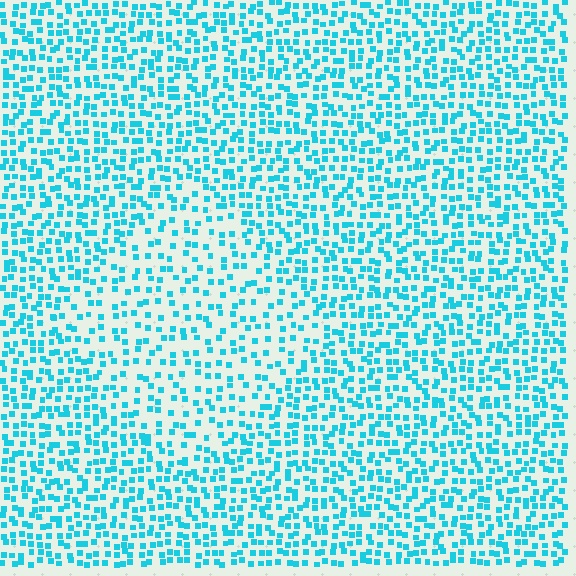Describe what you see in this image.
The image contains small cyan elements arranged at two different densities. A diamond-shaped region is visible where the elements are less densely packed than the surrounding area.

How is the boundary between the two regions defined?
The boundary is defined by a change in element density (approximately 1.7x ratio). All elements are the same color, size, and shape.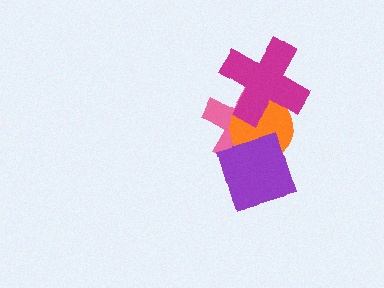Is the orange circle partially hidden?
Yes, it is partially covered by another shape.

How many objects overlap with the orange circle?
3 objects overlap with the orange circle.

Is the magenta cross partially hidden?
No, no other shape covers it.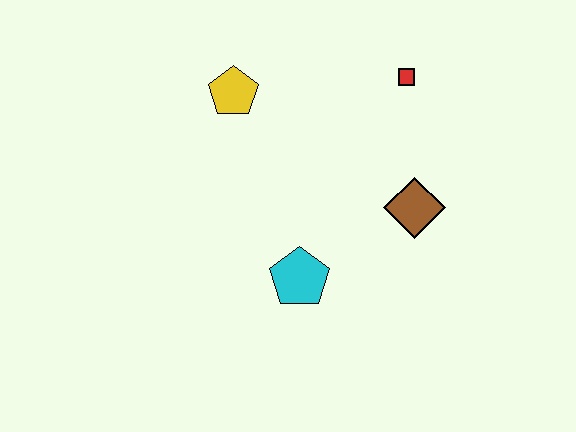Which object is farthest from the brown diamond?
The yellow pentagon is farthest from the brown diamond.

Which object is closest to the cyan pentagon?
The brown diamond is closest to the cyan pentagon.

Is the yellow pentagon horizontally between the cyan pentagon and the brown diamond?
No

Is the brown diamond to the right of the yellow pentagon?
Yes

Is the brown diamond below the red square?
Yes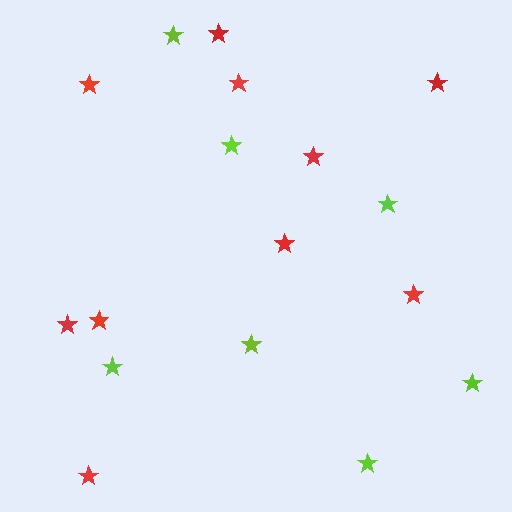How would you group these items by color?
There are 2 groups: one group of red stars (10) and one group of lime stars (7).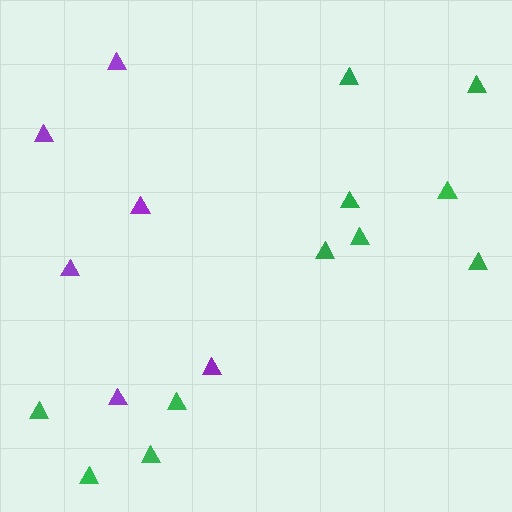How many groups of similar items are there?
There are 2 groups: one group of green triangles (11) and one group of purple triangles (6).